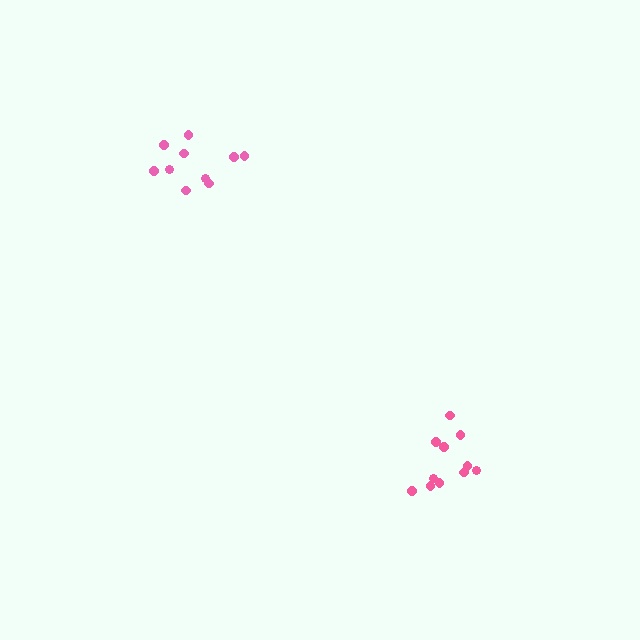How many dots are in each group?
Group 1: 10 dots, Group 2: 11 dots (21 total).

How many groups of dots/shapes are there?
There are 2 groups.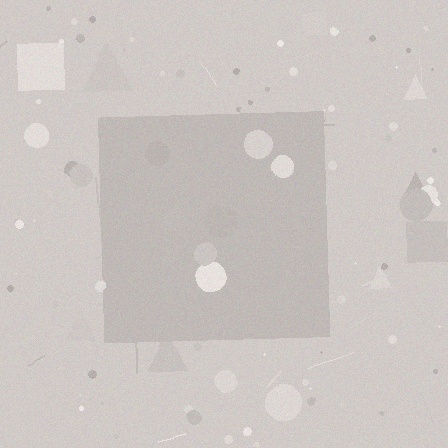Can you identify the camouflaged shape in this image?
The camouflaged shape is a square.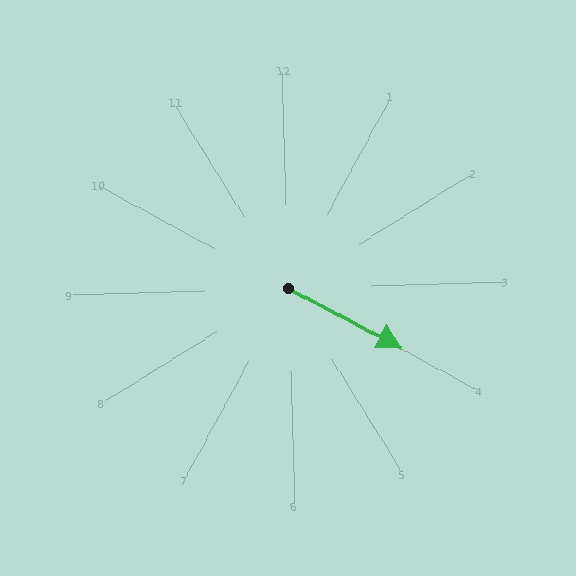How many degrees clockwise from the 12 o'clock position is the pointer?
Approximately 119 degrees.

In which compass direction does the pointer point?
Southeast.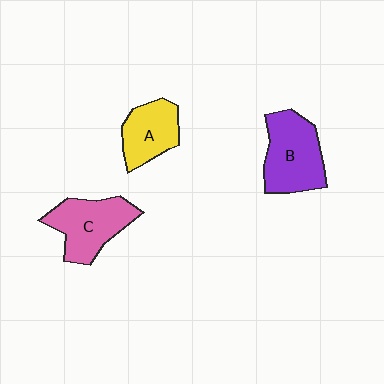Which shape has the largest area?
Shape B (purple).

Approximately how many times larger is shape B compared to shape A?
Approximately 1.4 times.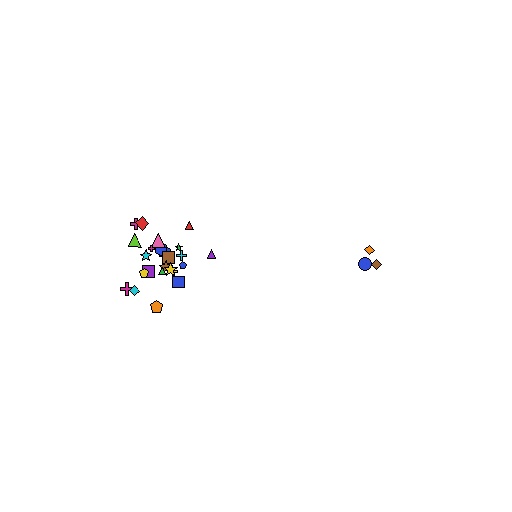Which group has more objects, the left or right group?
The left group.